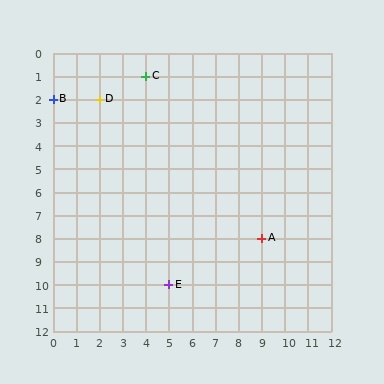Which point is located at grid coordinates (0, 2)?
Point B is at (0, 2).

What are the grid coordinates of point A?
Point A is at grid coordinates (9, 8).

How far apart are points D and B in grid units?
Points D and B are 2 columns apart.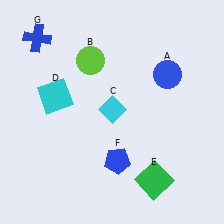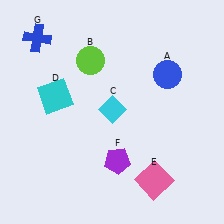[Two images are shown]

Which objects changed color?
E changed from green to pink. F changed from blue to purple.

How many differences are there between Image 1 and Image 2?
There are 2 differences between the two images.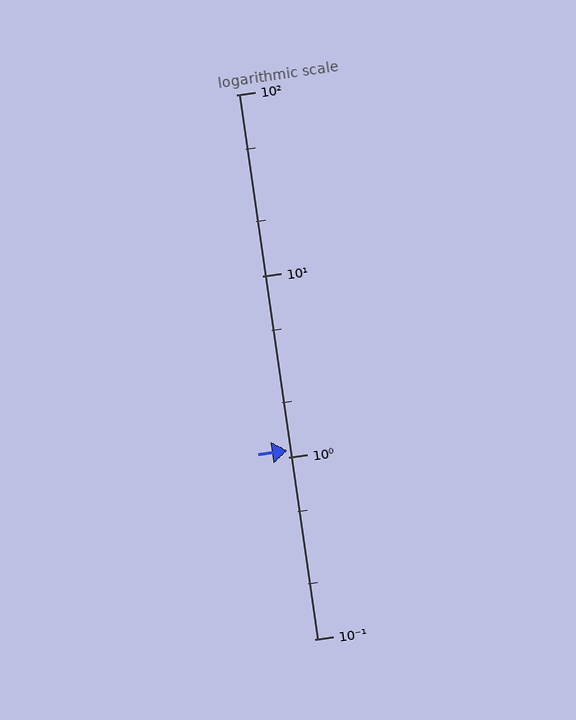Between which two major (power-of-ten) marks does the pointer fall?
The pointer is between 1 and 10.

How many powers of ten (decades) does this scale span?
The scale spans 3 decades, from 0.1 to 100.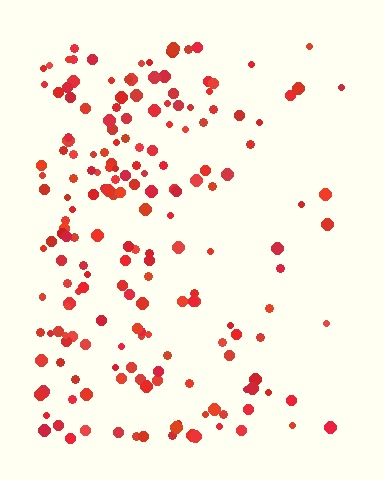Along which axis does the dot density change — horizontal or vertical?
Horizontal.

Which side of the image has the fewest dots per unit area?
The right.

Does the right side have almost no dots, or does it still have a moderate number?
Still a moderate number, just noticeably fewer than the left.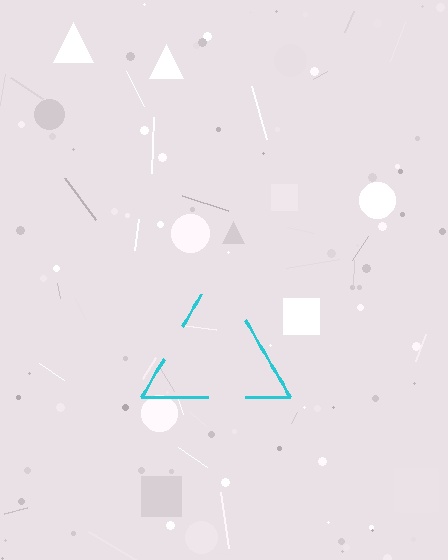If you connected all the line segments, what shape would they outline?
They would outline a triangle.